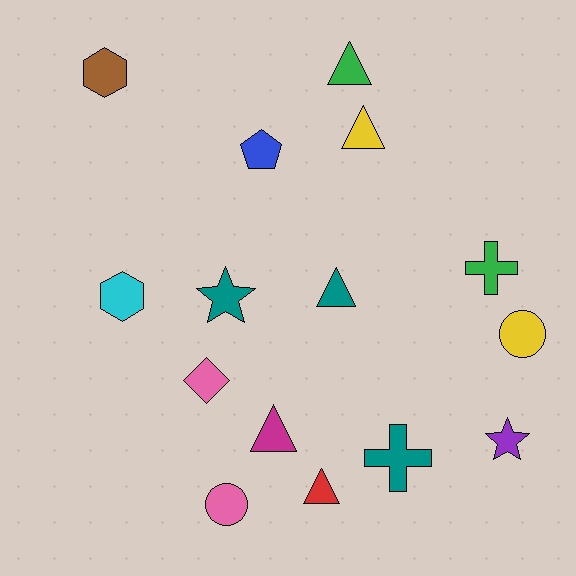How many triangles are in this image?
There are 5 triangles.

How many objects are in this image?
There are 15 objects.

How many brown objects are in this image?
There is 1 brown object.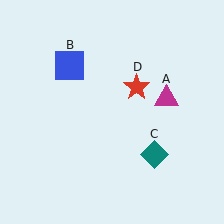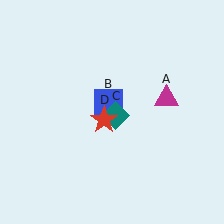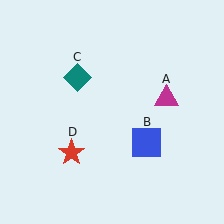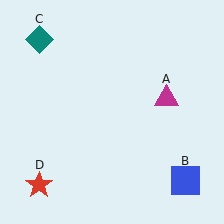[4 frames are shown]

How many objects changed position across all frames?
3 objects changed position: blue square (object B), teal diamond (object C), red star (object D).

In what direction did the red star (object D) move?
The red star (object D) moved down and to the left.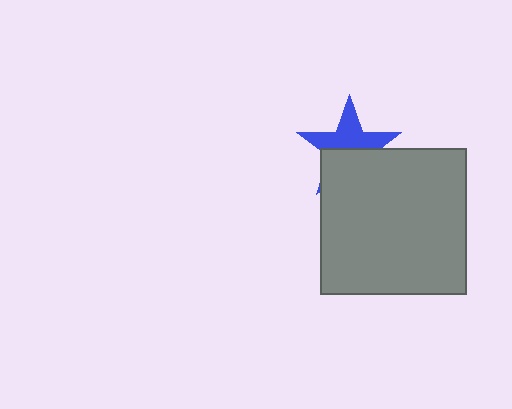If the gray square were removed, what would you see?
You would see the complete blue star.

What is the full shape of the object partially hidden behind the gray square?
The partially hidden object is a blue star.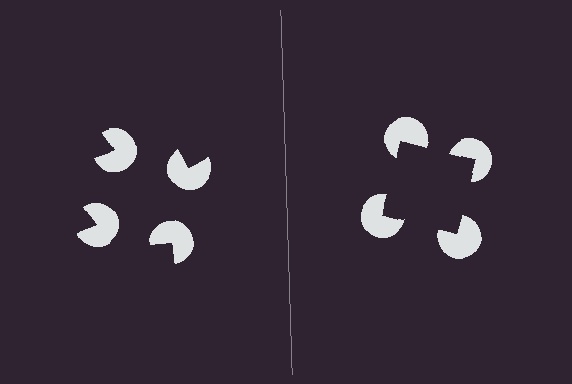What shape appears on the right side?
An illusory square.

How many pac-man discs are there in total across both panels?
8 — 4 on each side.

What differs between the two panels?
The pac-man discs are positioned identically on both sides; only the wedge orientations differ. On the right they align to a square; on the left they are misaligned.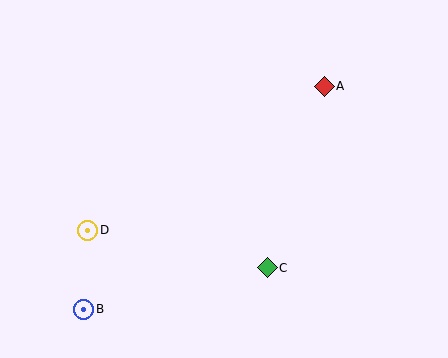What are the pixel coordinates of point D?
Point D is at (88, 230).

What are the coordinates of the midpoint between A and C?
The midpoint between A and C is at (296, 177).